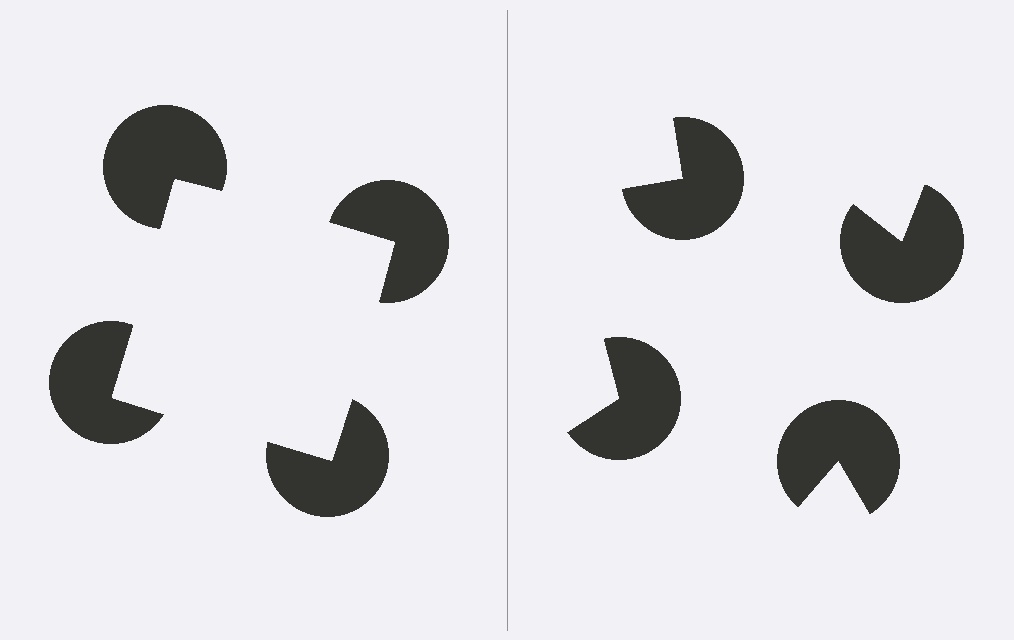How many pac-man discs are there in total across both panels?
8 — 4 on each side.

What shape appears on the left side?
An illusory square.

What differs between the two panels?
The pac-man discs are positioned identically on both sides; only the wedge orientations differ. On the left they align to a square; on the right they are misaligned.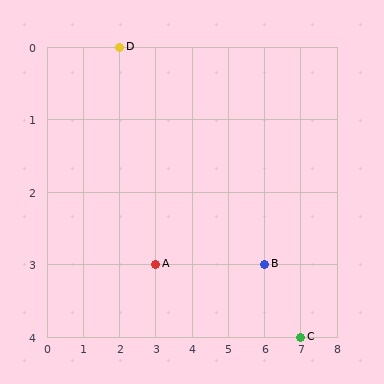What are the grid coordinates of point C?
Point C is at grid coordinates (7, 4).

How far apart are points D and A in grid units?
Points D and A are 1 column and 3 rows apart (about 3.2 grid units diagonally).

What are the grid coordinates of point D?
Point D is at grid coordinates (2, 0).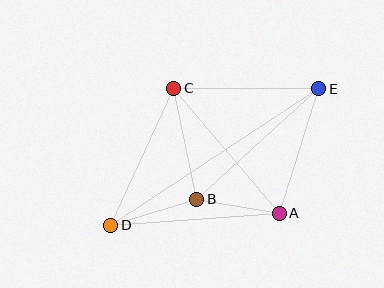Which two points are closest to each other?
Points A and B are closest to each other.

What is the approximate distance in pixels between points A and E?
The distance between A and E is approximately 131 pixels.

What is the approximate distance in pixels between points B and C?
The distance between B and C is approximately 114 pixels.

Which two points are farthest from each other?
Points D and E are farthest from each other.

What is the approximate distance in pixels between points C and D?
The distance between C and D is approximately 151 pixels.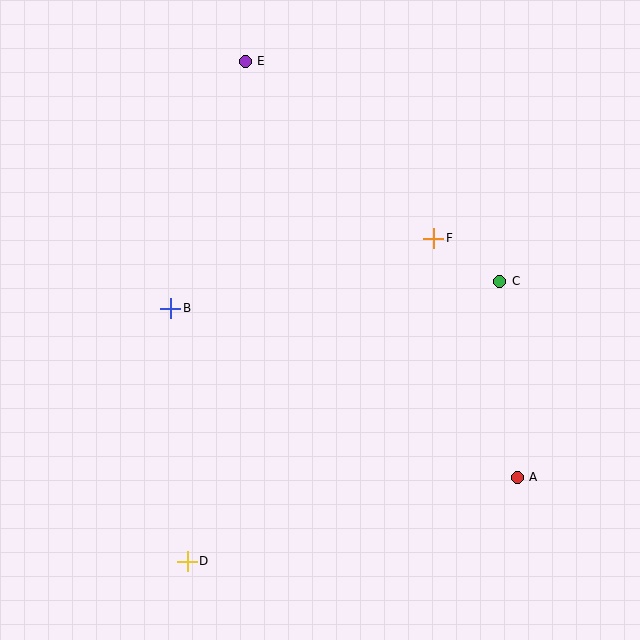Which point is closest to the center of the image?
Point F at (434, 238) is closest to the center.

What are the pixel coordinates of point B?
Point B is at (171, 308).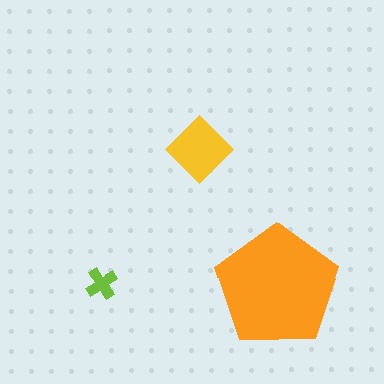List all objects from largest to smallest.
The orange pentagon, the yellow diamond, the lime cross.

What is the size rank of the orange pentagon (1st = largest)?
1st.